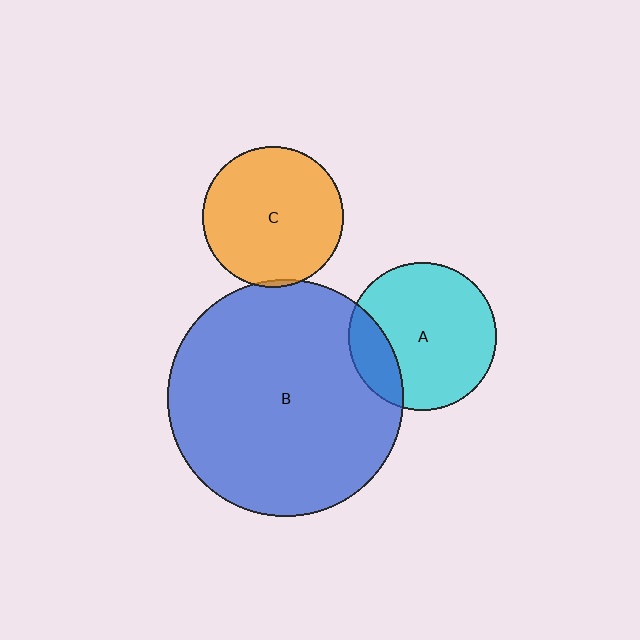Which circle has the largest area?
Circle B (blue).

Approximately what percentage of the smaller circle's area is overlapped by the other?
Approximately 5%.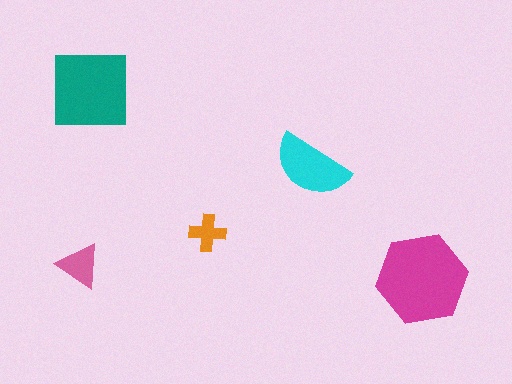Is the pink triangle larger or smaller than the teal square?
Smaller.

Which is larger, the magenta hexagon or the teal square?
The magenta hexagon.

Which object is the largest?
The magenta hexagon.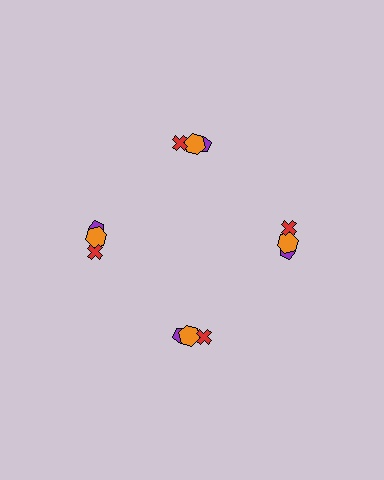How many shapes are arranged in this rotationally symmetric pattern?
There are 12 shapes, arranged in 4 groups of 3.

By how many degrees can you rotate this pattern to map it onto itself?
The pattern maps onto itself every 90 degrees of rotation.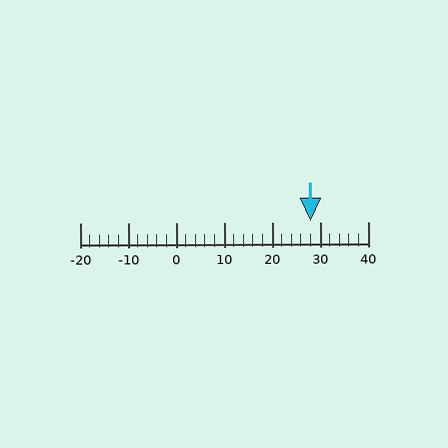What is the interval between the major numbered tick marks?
The major tick marks are spaced 10 units apart.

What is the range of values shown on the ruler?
The ruler shows values from -20 to 40.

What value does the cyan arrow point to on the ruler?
The cyan arrow points to approximately 28.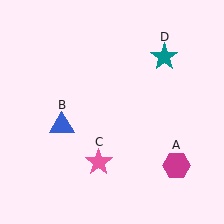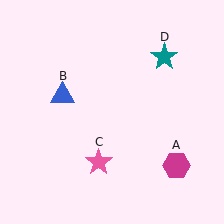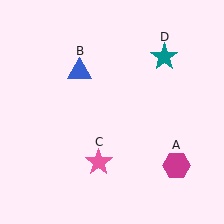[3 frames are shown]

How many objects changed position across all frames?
1 object changed position: blue triangle (object B).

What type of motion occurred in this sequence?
The blue triangle (object B) rotated clockwise around the center of the scene.